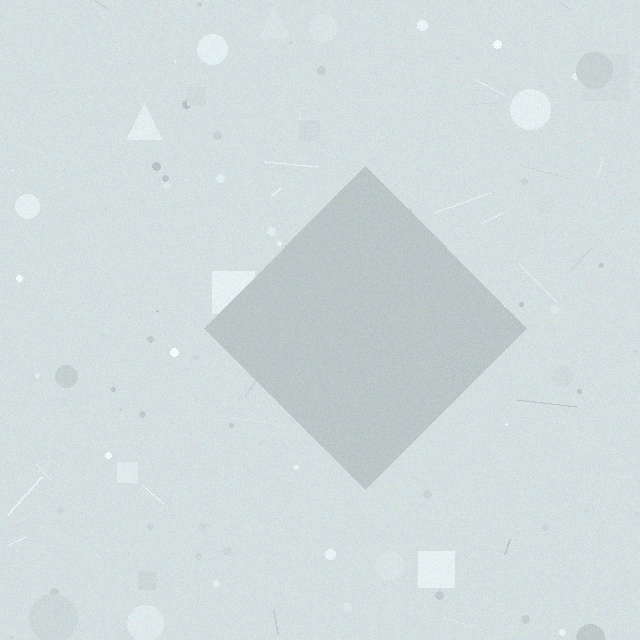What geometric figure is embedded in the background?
A diamond is embedded in the background.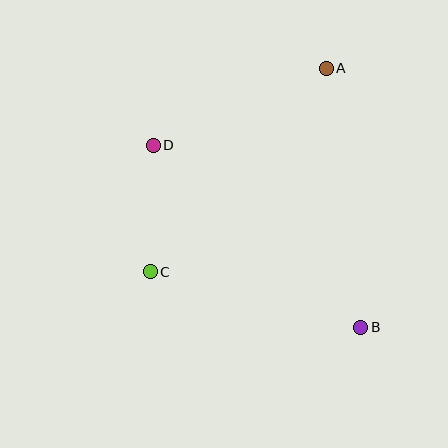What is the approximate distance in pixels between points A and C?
The distance between A and C is approximately 269 pixels.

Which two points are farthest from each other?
Points B and D are farthest from each other.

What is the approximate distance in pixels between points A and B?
The distance between A and B is approximately 261 pixels.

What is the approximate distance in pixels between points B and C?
The distance between B and C is approximately 218 pixels.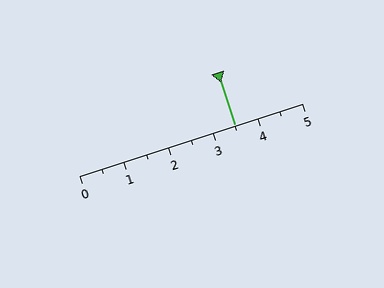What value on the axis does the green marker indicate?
The marker indicates approximately 3.5.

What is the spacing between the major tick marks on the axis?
The major ticks are spaced 1 apart.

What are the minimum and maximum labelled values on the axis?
The axis runs from 0 to 5.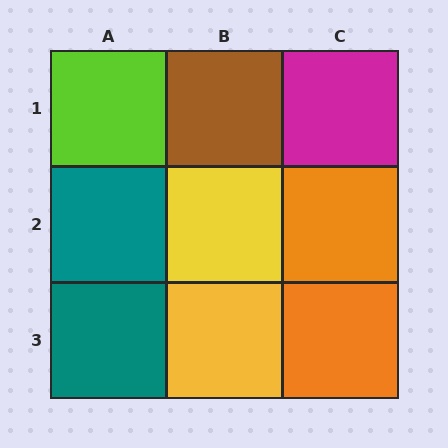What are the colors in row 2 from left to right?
Teal, yellow, orange.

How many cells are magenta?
1 cell is magenta.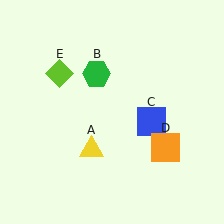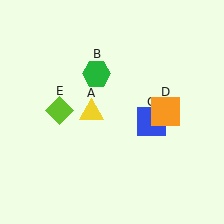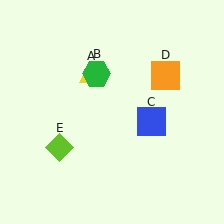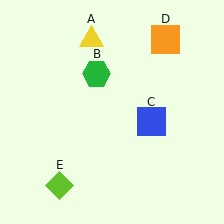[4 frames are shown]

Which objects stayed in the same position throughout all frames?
Green hexagon (object B) and blue square (object C) remained stationary.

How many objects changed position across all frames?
3 objects changed position: yellow triangle (object A), orange square (object D), lime diamond (object E).